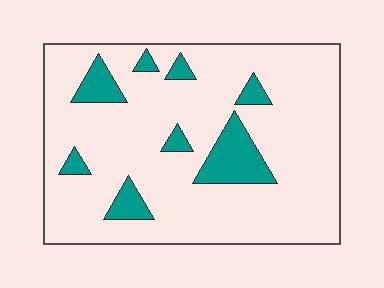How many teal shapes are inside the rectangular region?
8.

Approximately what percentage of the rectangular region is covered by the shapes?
Approximately 15%.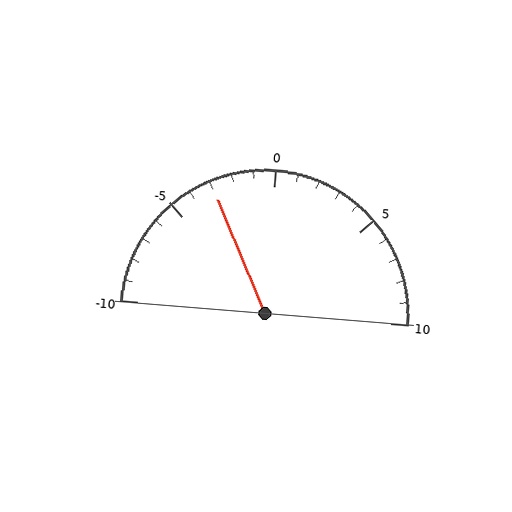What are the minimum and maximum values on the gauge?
The gauge ranges from -10 to 10.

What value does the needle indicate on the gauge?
The needle indicates approximately -3.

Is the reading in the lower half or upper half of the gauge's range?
The reading is in the lower half of the range (-10 to 10).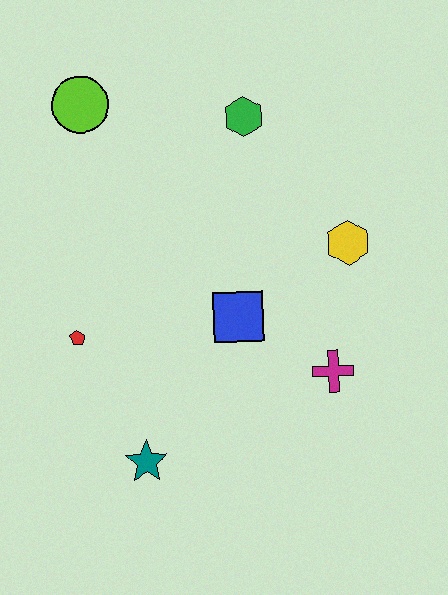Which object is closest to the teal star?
The red pentagon is closest to the teal star.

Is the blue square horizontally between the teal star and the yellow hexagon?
Yes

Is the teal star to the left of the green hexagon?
Yes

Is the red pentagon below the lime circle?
Yes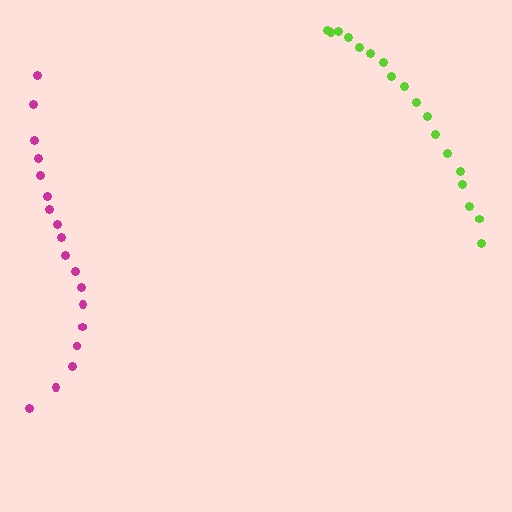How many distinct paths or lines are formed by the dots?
There are 2 distinct paths.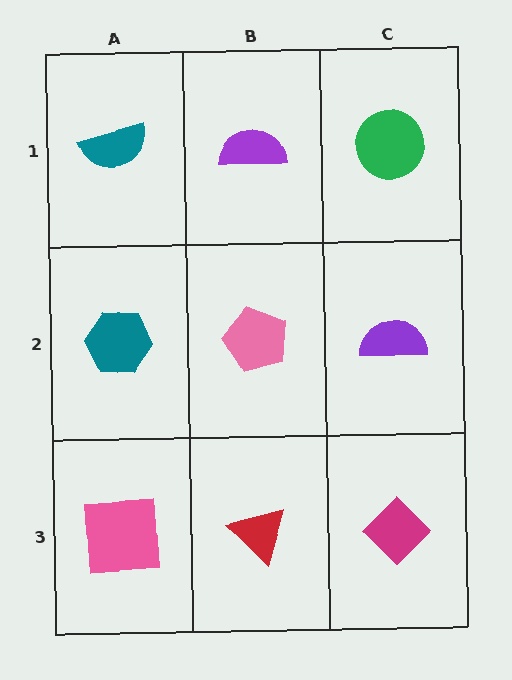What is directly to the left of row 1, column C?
A purple semicircle.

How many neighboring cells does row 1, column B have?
3.